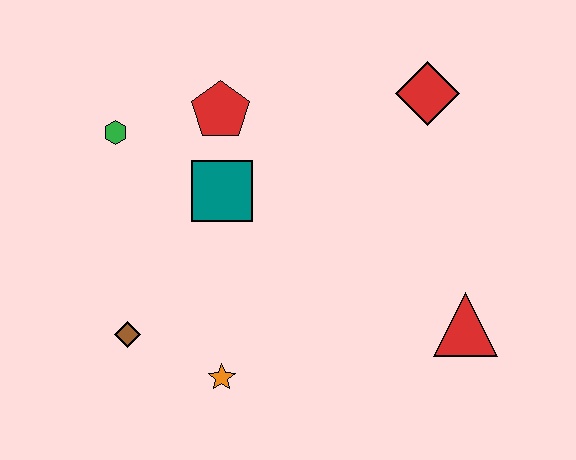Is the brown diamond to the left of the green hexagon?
No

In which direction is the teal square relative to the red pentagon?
The teal square is below the red pentagon.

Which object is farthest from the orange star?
The red diamond is farthest from the orange star.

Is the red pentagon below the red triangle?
No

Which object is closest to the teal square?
The red pentagon is closest to the teal square.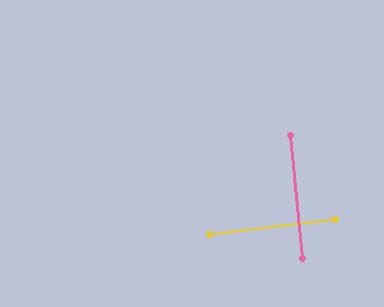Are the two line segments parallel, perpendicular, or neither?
Perpendicular — they meet at approximately 89°.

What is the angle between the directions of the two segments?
Approximately 89 degrees.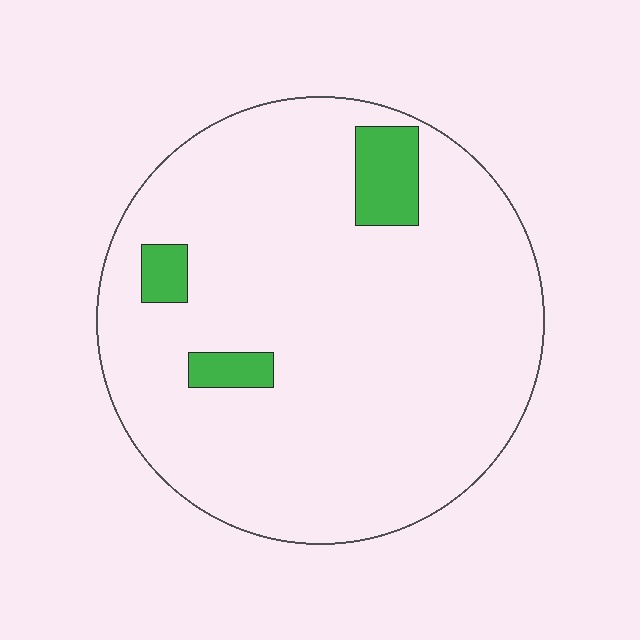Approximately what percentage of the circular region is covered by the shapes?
Approximately 10%.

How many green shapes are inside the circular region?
3.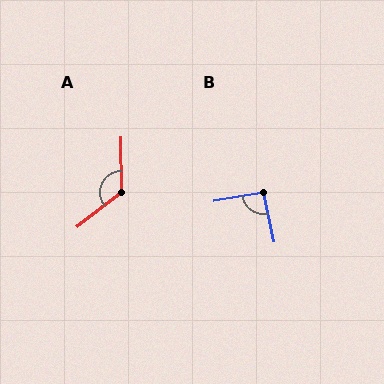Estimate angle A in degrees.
Approximately 127 degrees.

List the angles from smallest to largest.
B (92°), A (127°).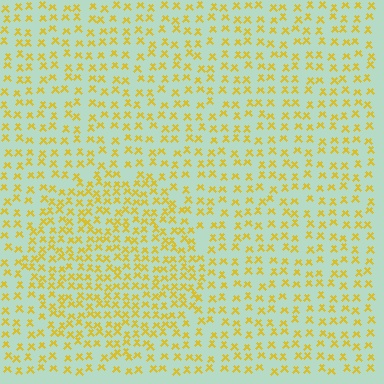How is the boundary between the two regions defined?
The boundary is defined by a change in element density (approximately 1.7x ratio). All elements are the same color, size, and shape.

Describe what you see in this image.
The image contains small yellow elements arranged at two different densities. A circle-shaped region is visible where the elements are more densely packed than the surrounding area.